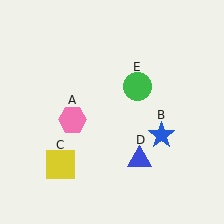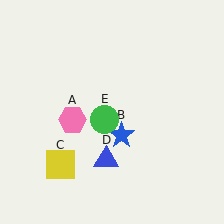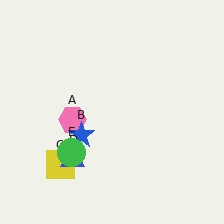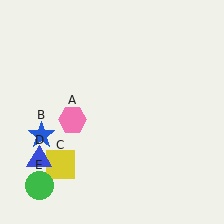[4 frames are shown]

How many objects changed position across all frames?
3 objects changed position: blue star (object B), blue triangle (object D), green circle (object E).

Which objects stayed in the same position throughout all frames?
Pink hexagon (object A) and yellow square (object C) remained stationary.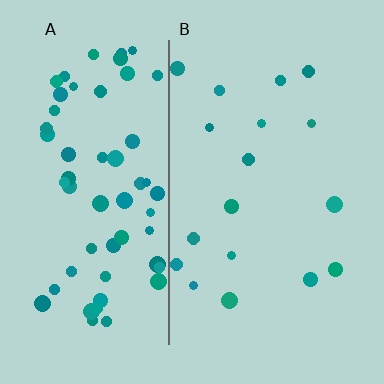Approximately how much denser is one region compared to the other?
Approximately 3.5× — region A over region B.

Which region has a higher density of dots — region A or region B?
A (the left).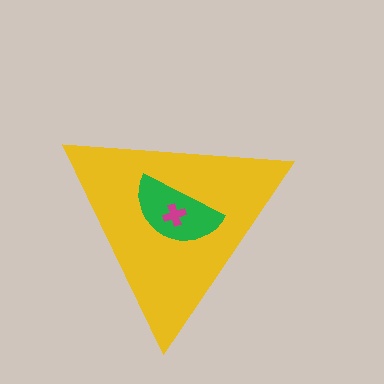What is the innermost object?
The magenta cross.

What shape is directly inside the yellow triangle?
The green semicircle.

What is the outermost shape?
The yellow triangle.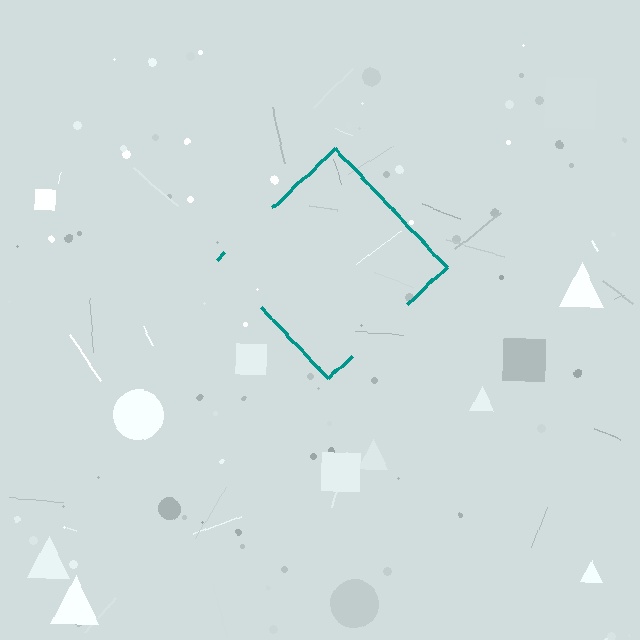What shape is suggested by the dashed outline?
The dashed outline suggests a diamond.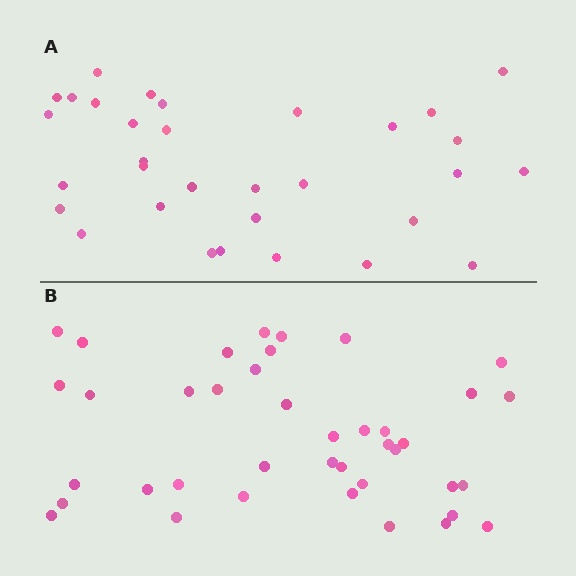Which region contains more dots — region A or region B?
Region B (the bottom region) has more dots.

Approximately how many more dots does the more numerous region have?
Region B has roughly 8 or so more dots than region A.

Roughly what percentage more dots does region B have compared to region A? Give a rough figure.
About 25% more.